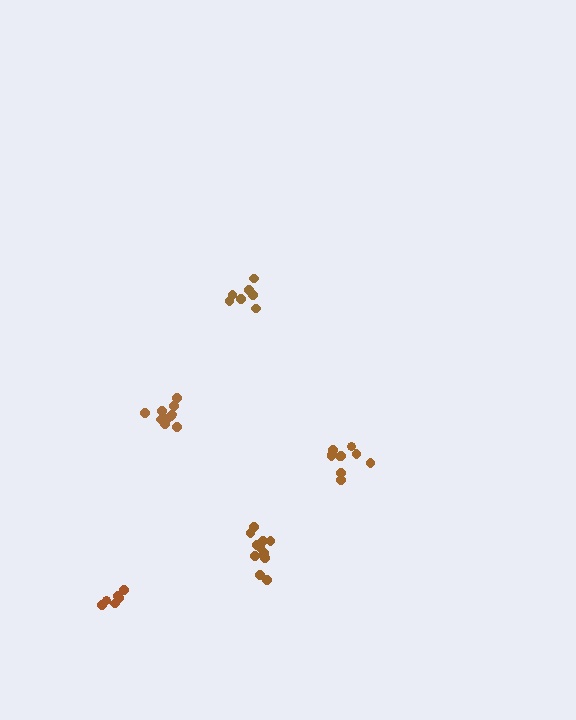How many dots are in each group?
Group 1: 11 dots, Group 2: 7 dots, Group 3: 10 dots, Group 4: 6 dots, Group 5: 10 dots (44 total).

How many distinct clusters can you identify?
There are 5 distinct clusters.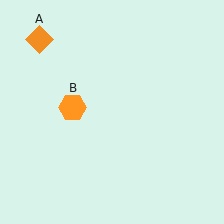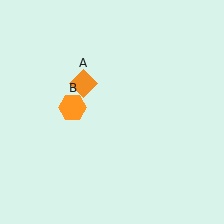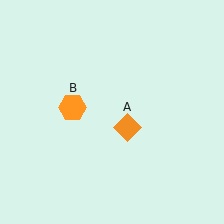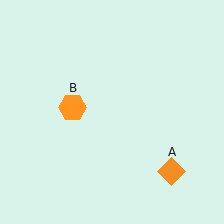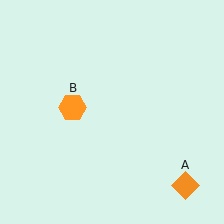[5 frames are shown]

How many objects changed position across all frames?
1 object changed position: orange diamond (object A).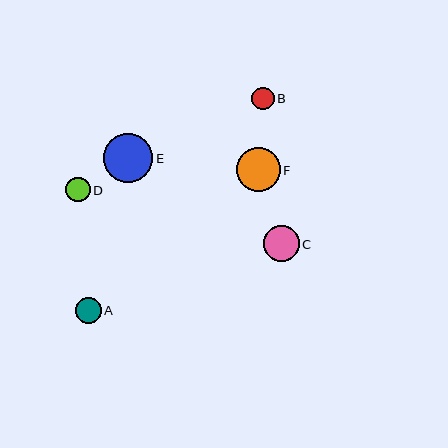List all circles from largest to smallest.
From largest to smallest: E, F, C, A, D, B.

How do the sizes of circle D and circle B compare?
Circle D and circle B are approximately the same size.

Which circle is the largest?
Circle E is the largest with a size of approximately 49 pixels.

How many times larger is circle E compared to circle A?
Circle E is approximately 1.9 times the size of circle A.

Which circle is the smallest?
Circle B is the smallest with a size of approximately 23 pixels.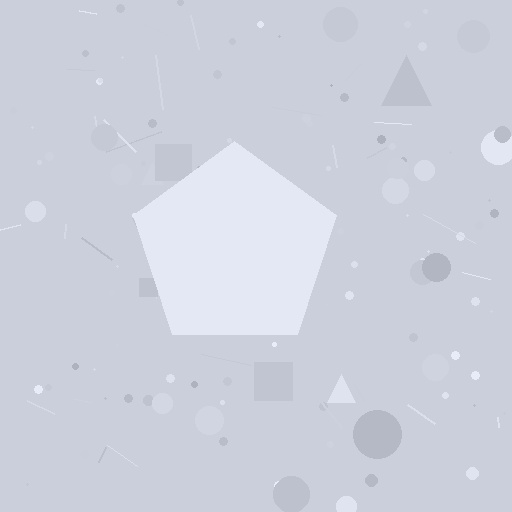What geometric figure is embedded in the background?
A pentagon is embedded in the background.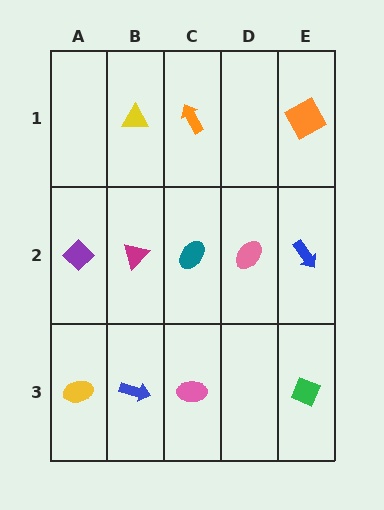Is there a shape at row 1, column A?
No, that cell is empty.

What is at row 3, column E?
A green diamond.